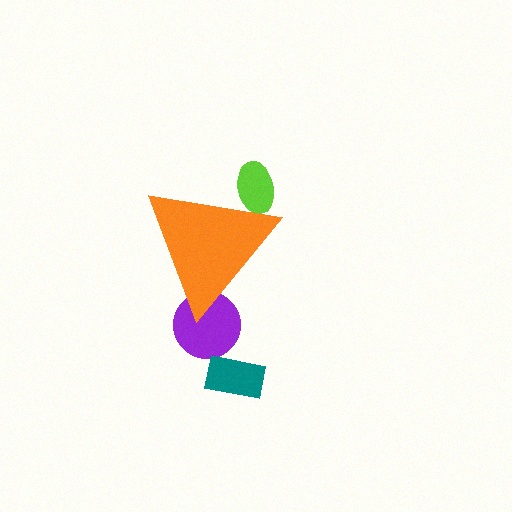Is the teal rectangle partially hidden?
No, the teal rectangle is fully visible.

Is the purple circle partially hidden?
Yes, the purple circle is partially hidden behind the orange triangle.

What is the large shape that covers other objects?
An orange triangle.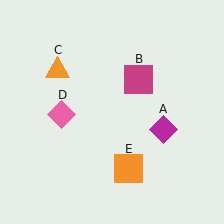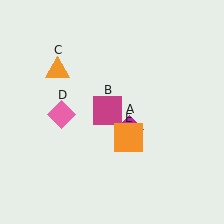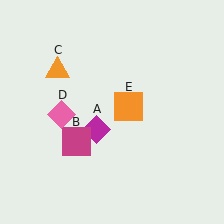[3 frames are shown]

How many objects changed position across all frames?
3 objects changed position: magenta diamond (object A), magenta square (object B), orange square (object E).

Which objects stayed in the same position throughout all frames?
Orange triangle (object C) and pink diamond (object D) remained stationary.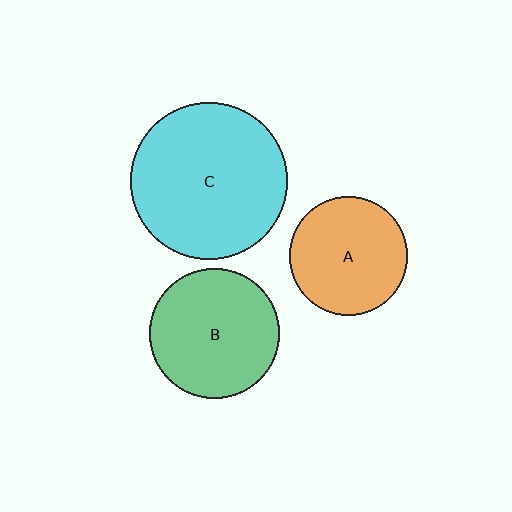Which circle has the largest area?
Circle C (cyan).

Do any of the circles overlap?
No, none of the circles overlap.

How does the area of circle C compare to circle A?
Approximately 1.8 times.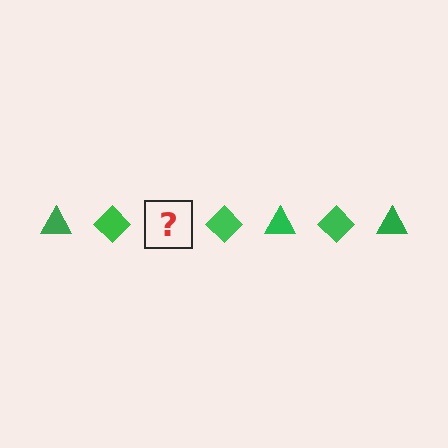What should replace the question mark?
The question mark should be replaced with a green triangle.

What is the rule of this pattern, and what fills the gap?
The rule is that the pattern cycles through triangle, diamond shapes in green. The gap should be filled with a green triangle.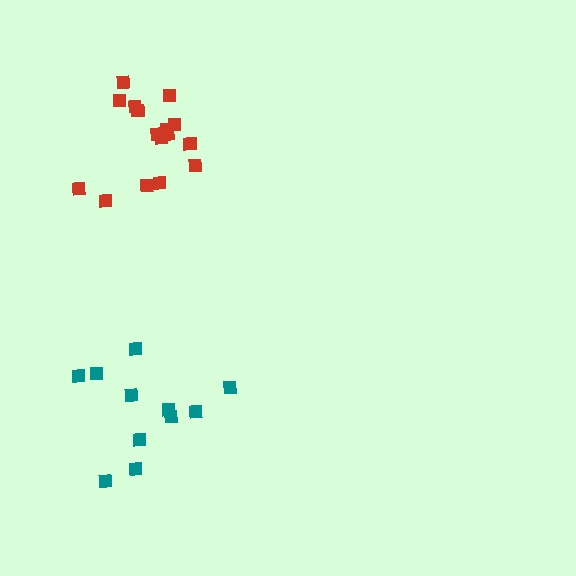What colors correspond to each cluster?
The clusters are colored: teal, red.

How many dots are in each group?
Group 1: 11 dots, Group 2: 17 dots (28 total).